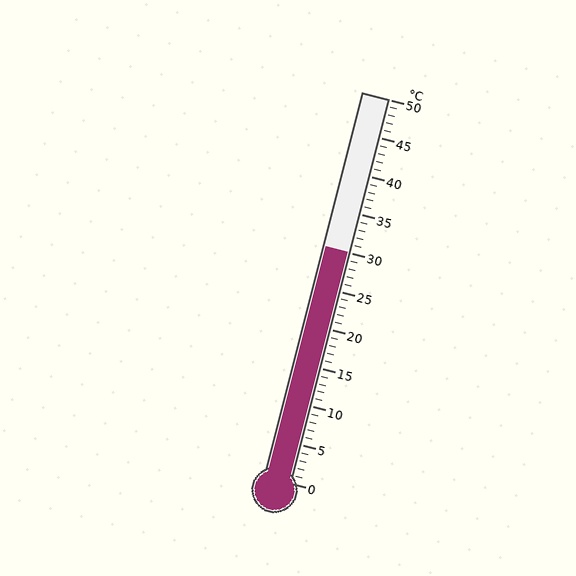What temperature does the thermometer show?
The thermometer shows approximately 30°C.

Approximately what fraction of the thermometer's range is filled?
The thermometer is filled to approximately 60% of its range.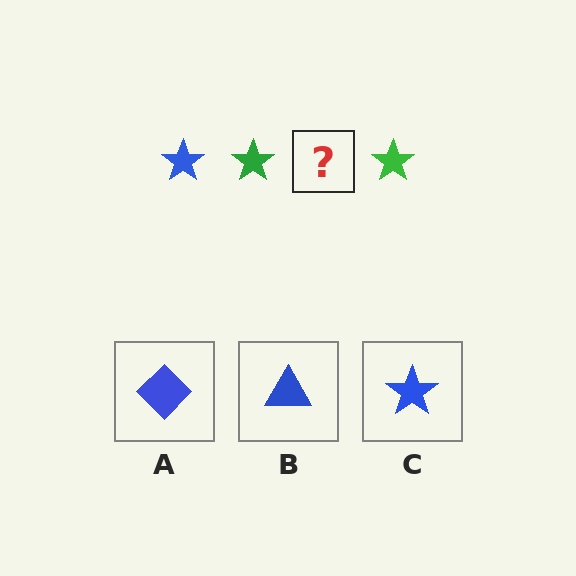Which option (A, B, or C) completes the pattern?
C.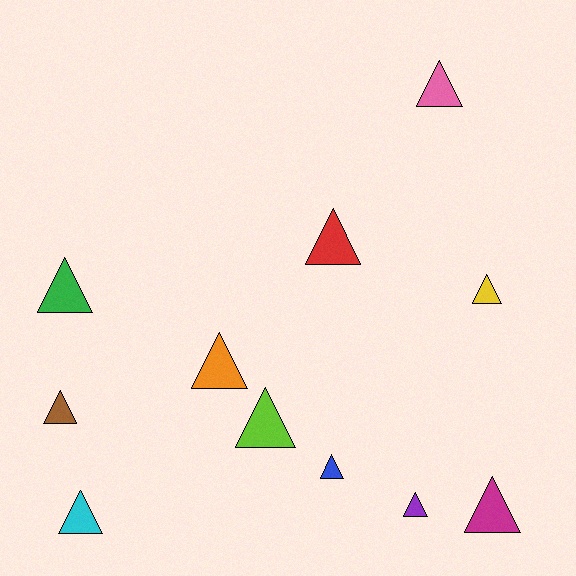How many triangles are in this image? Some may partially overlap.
There are 11 triangles.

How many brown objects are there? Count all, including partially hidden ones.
There is 1 brown object.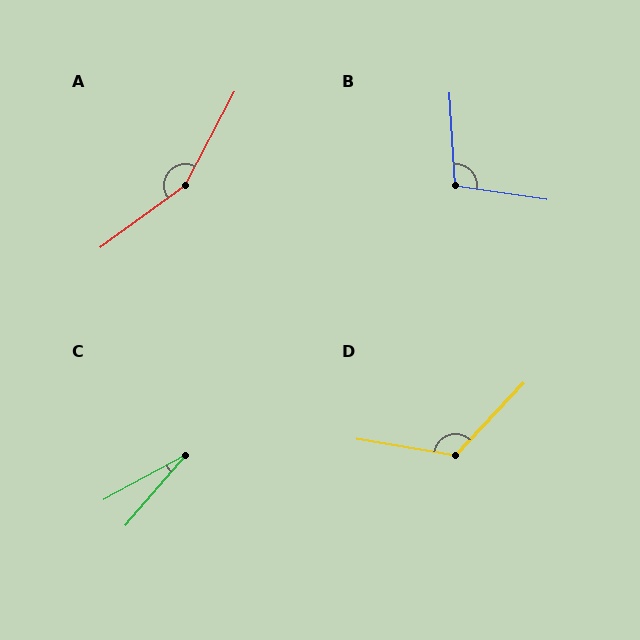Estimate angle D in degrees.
Approximately 124 degrees.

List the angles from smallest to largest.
C (21°), B (102°), D (124°), A (154°).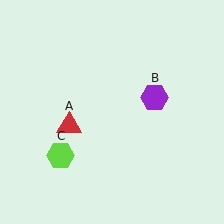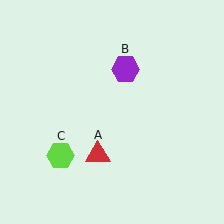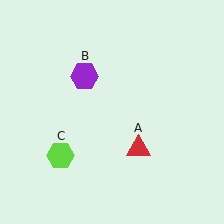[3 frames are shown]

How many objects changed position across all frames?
2 objects changed position: red triangle (object A), purple hexagon (object B).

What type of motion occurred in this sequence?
The red triangle (object A), purple hexagon (object B) rotated counterclockwise around the center of the scene.